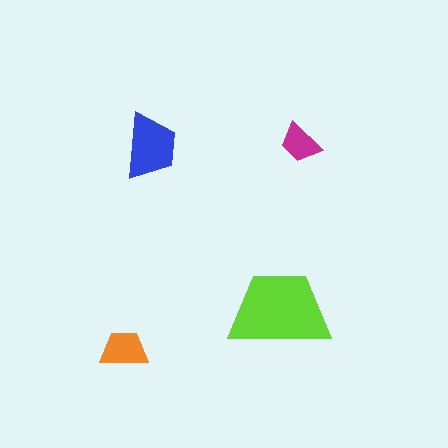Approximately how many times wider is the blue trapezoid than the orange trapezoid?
About 1.5 times wider.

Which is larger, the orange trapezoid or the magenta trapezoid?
The orange one.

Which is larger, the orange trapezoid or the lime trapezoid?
The lime one.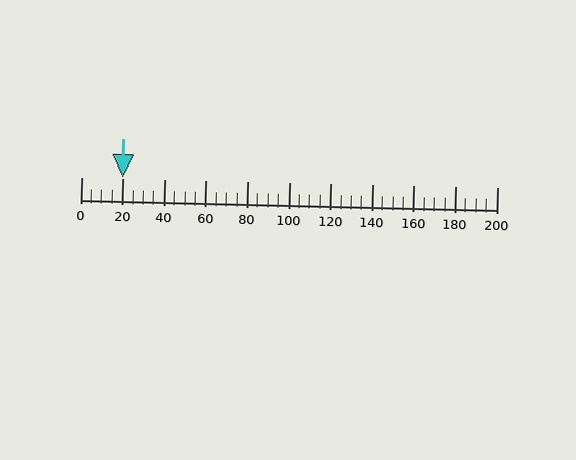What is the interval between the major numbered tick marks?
The major tick marks are spaced 20 units apart.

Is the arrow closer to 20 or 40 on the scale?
The arrow is closer to 20.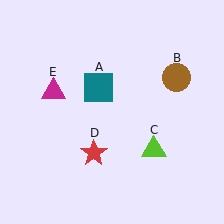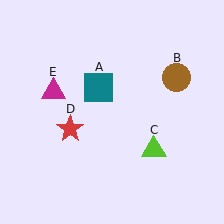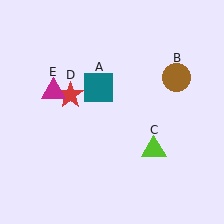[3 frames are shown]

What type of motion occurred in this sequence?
The red star (object D) rotated clockwise around the center of the scene.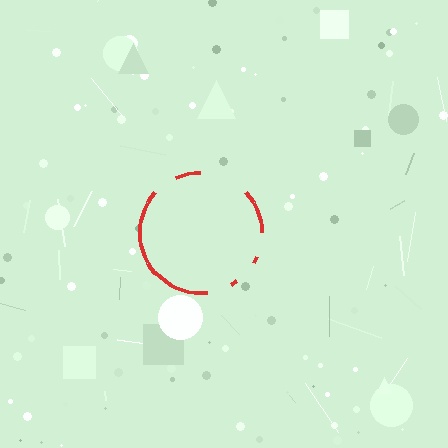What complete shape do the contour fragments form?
The contour fragments form a circle.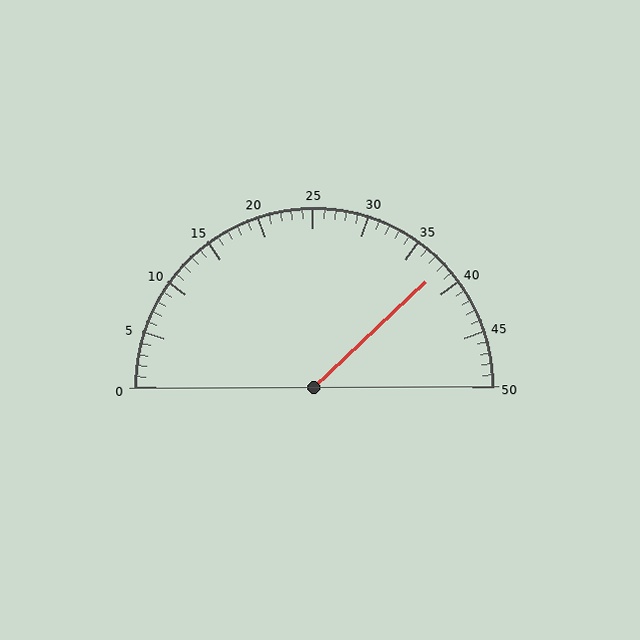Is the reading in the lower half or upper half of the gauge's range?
The reading is in the upper half of the range (0 to 50).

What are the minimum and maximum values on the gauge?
The gauge ranges from 0 to 50.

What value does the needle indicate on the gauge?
The needle indicates approximately 38.